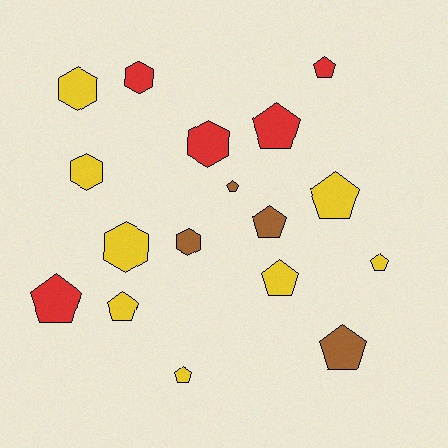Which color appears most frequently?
Yellow, with 8 objects.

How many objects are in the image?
There are 17 objects.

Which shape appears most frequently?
Pentagon, with 11 objects.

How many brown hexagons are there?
There is 1 brown hexagon.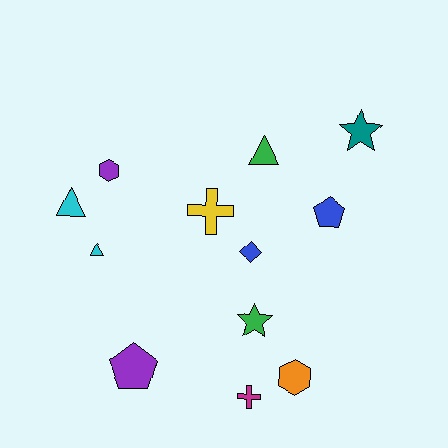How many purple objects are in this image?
There are 2 purple objects.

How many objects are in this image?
There are 12 objects.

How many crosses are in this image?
There are 2 crosses.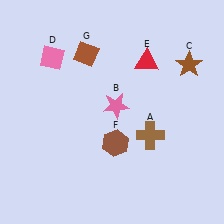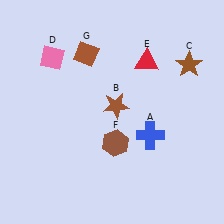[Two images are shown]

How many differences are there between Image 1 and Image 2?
There are 2 differences between the two images.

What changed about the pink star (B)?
In Image 1, B is pink. In Image 2, it changed to brown.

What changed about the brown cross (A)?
In Image 1, A is brown. In Image 2, it changed to blue.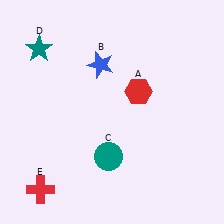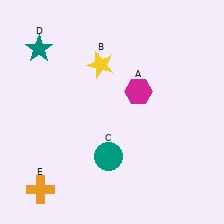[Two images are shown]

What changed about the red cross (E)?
In Image 1, E is red. In Image 2, it changed to orange.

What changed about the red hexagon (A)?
In Image 1, A is red. In Image 2, it changed to magenta.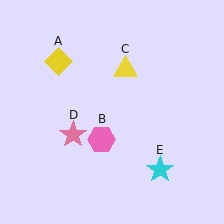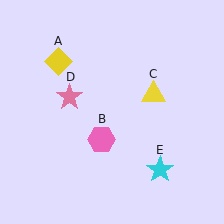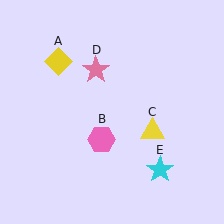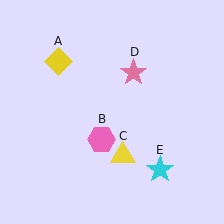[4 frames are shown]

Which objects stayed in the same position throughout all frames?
Yellow diamond (object A) and pink hexagon (object B) and cyan star (object E) remained stationary.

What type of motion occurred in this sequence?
The yellow triangle (object C), pink star (object D) rotated clockwise around the center of the scene.